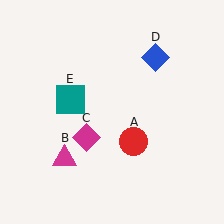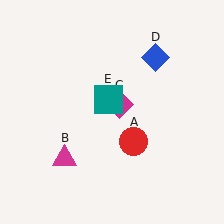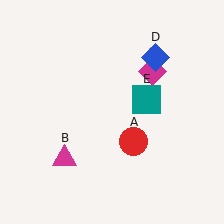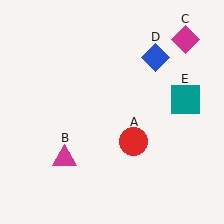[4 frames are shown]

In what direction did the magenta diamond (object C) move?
The magenta diamond (object C) moved up and to the right.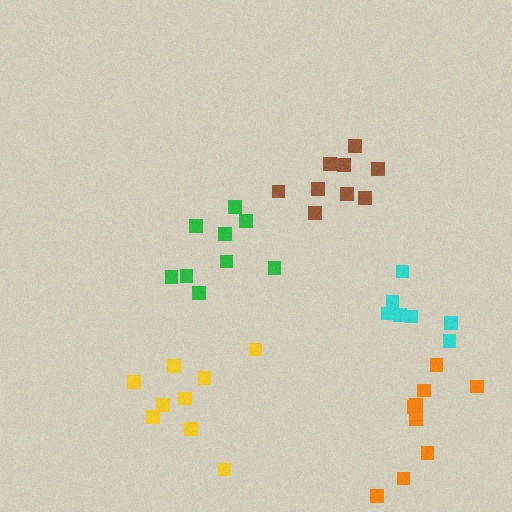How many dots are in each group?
Group 1: 9 dots, Group 2: 9 dots, Group 3: 7 dots, Group 4: 9 dots, Group 5: 9 dots (43 total).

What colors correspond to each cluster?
The clusters are colored: brown, green, cyan, yellow, orange.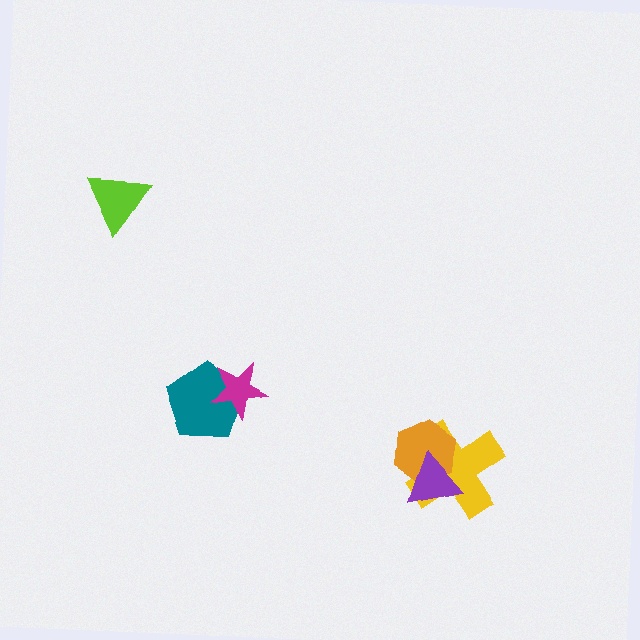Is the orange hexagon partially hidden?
Yes, it is partially covered by another shape.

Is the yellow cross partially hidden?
Yes, it is partially covered by another shape.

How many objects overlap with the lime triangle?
0 objects overlap with the lime triangle.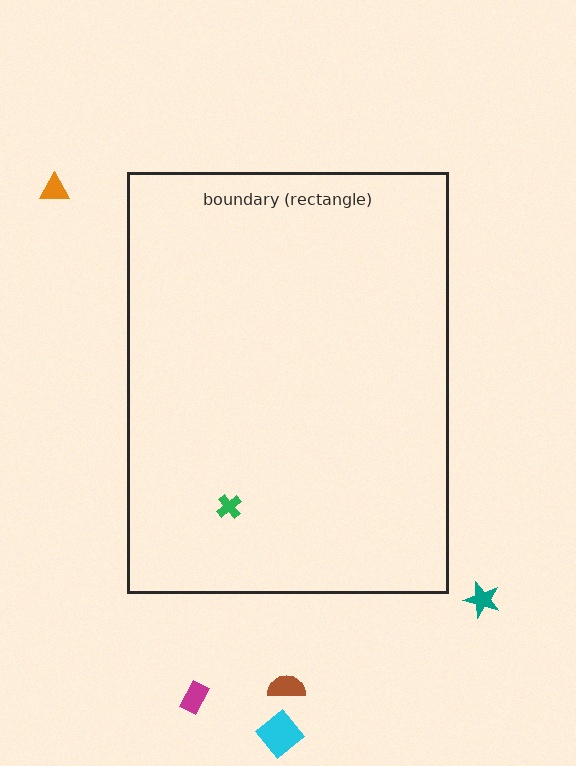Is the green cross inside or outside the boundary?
Inside.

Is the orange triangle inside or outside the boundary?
Outside.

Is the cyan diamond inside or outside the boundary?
Outside.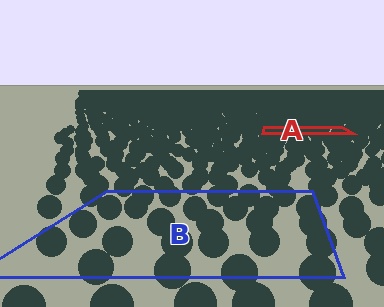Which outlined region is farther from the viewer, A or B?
Region A is farther from the viewer — the texture elements inside it appear smaller and more densely packed.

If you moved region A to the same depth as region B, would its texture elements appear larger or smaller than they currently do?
They would appear larger. At a closer depth, the same texture elements are projected at a bigger on-screen size.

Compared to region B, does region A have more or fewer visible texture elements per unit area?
Region A has more texture elements per unit area — they are packed more densely because it is farther away.